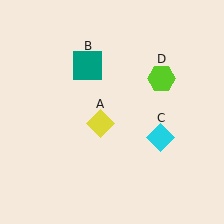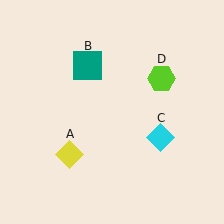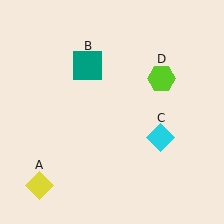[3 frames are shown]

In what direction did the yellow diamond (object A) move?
The yellow diamond (object A) moved down and to the left.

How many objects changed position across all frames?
1 object changed position: yellow diamond (object A).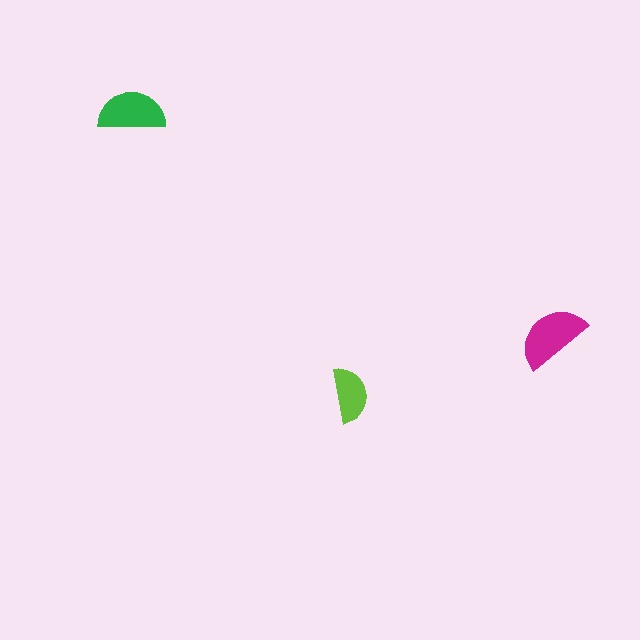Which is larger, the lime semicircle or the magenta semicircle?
The magenta one.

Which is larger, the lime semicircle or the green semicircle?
The green one.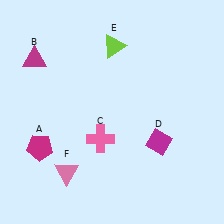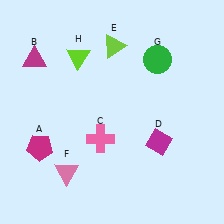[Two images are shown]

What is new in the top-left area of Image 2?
A lime triangle (H) was added in the top-left area of Image 2.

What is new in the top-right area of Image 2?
A green circle (G) was added in the top-right area of Image 2.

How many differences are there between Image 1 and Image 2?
There are 2 differences between the two images.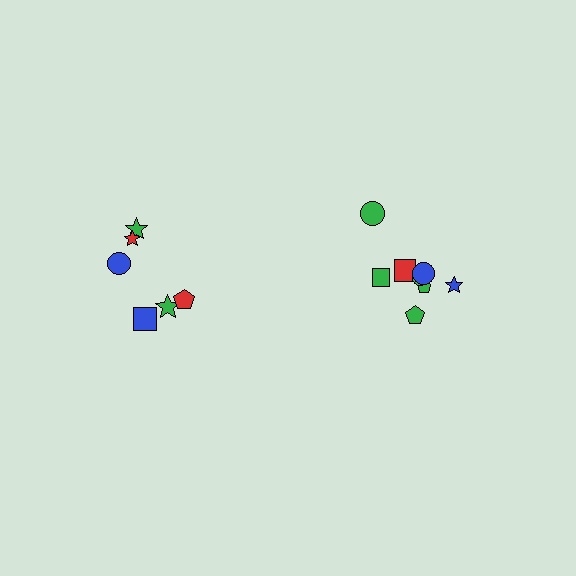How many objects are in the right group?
There are 8 objects.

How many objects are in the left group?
There are 6 objects.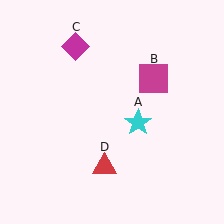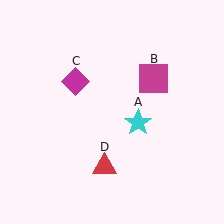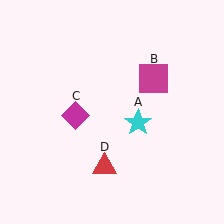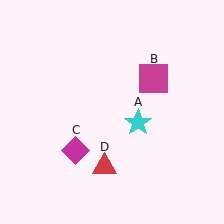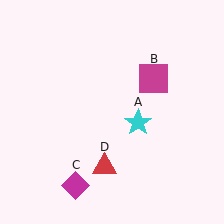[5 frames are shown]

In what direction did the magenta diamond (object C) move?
The magenta diamond (object C) moved down.